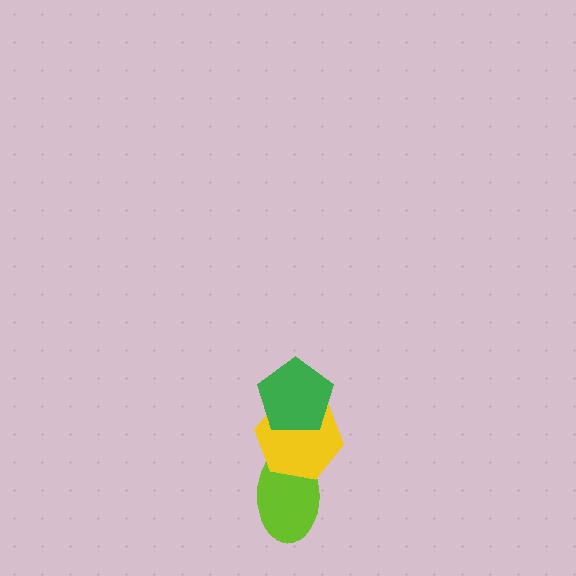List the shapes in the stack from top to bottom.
From top to bottom: the green pentagon, the yellow hexagon, the lime ellipse.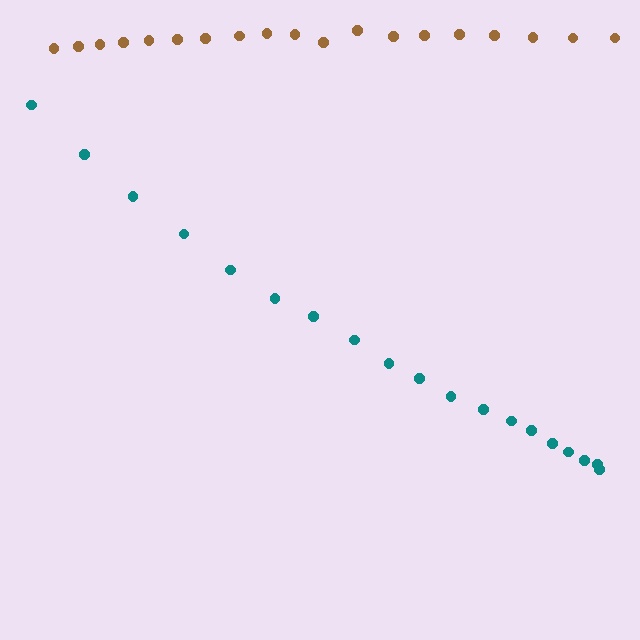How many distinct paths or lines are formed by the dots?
There are 2 distinct paths.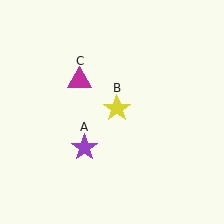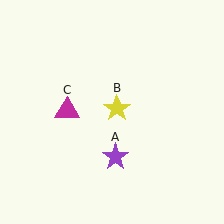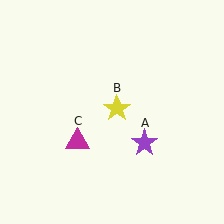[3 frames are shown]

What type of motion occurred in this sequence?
The purple star (object A), magenta triangle (object C) rotated counterclockwise around the center of the scene.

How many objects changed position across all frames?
2 objects changed position: purple star (object A), magenta triangle (object C).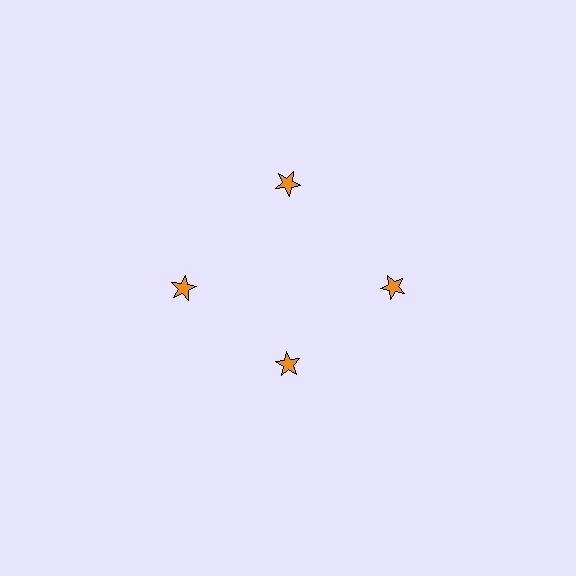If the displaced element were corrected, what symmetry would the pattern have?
It would have 4-fold rotational symmetry — the pattern would map onto itself every 90 degrees.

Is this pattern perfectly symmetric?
No. The 4 orange stars are arranged in a ring, but one element near the 6 o'clock position is pulled inward toward the center, breaking the 4-fold rotational symmetry.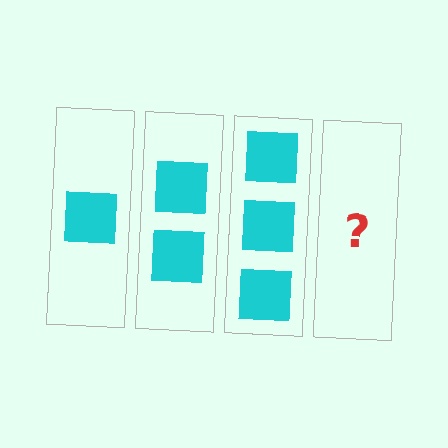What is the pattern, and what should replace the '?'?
The pattern is that each step adds one more square. The '?' should be 4 squares.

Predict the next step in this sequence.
The next step is 4 squares.